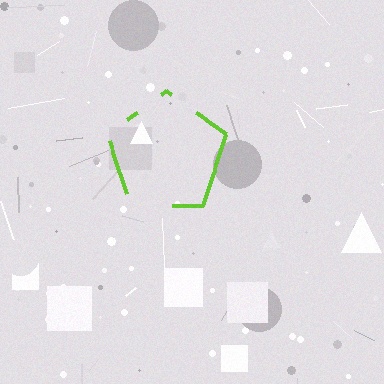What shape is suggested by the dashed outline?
The dashed outline suggests a pentagon.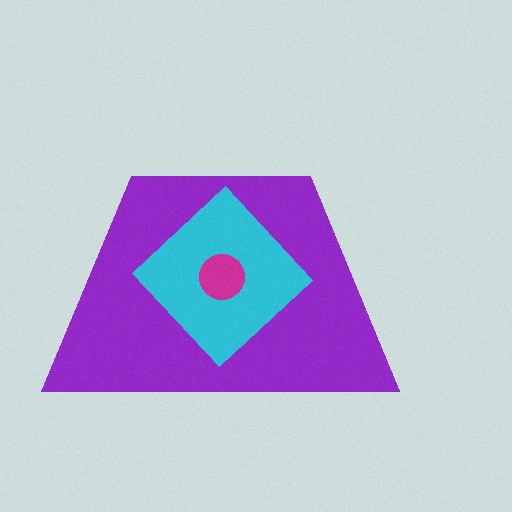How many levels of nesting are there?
3.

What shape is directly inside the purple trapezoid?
The cyan diamond.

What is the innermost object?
The magenta circle.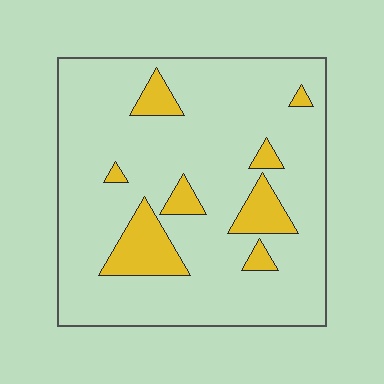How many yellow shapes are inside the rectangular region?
8.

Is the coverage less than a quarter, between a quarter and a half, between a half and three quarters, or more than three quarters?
Less than a quarter.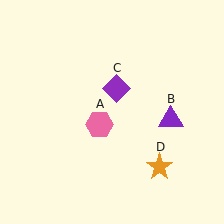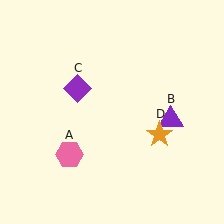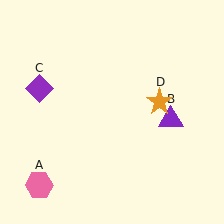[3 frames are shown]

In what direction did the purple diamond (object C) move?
The purple diamond (object C) moved left.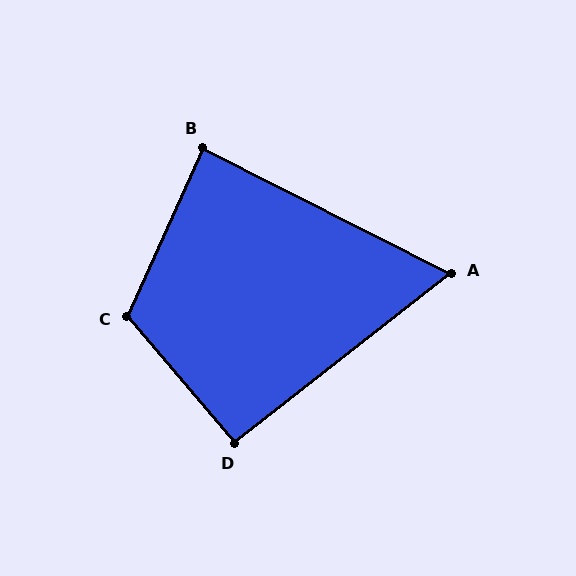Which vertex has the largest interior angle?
C, at approximately 115 degrees.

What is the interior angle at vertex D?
Approximately 92 degrees (approximately right).